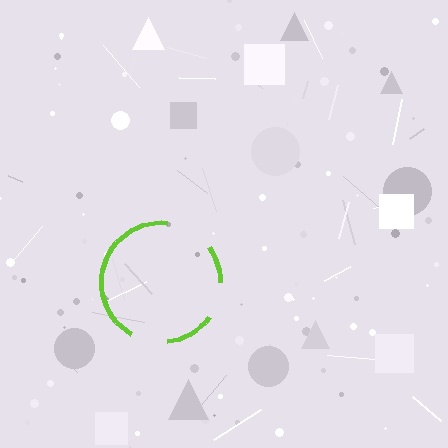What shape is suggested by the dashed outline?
The dashed outline suggests a circle.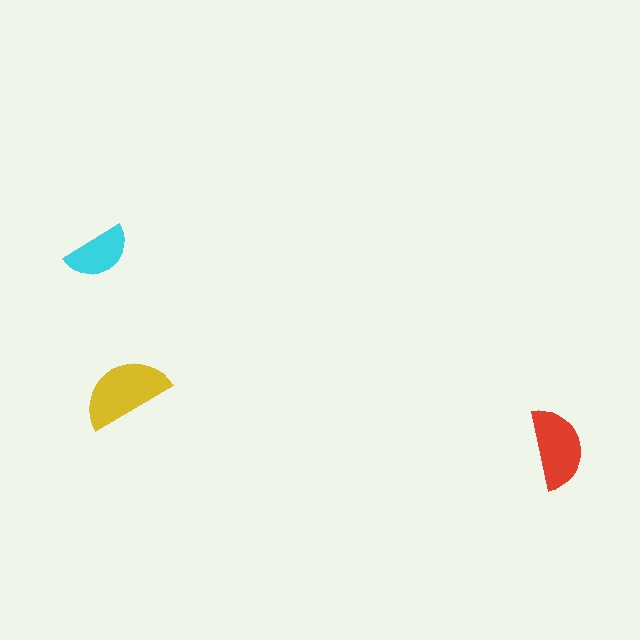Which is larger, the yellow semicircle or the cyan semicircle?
The yellow one.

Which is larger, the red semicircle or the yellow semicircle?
The yellow one.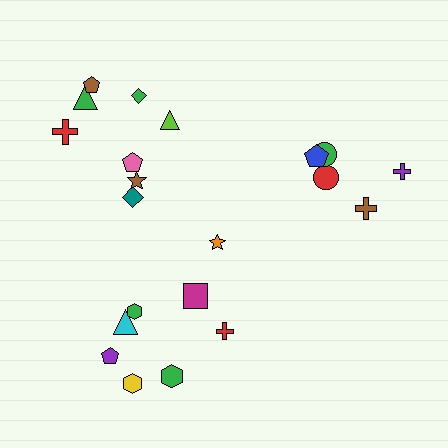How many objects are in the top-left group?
There are 8 objects.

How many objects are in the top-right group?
There are 5 objects.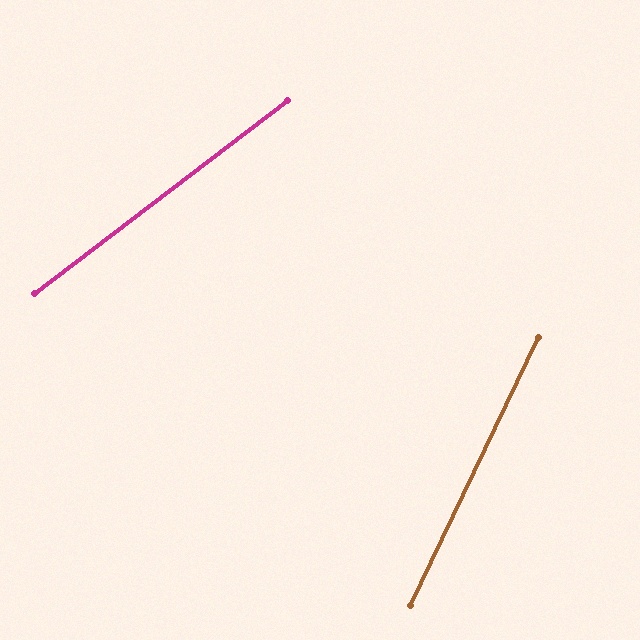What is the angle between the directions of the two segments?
Approximately 27 degrees.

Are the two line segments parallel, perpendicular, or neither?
Neither parallel nor perpendicular — they differ by about 27°.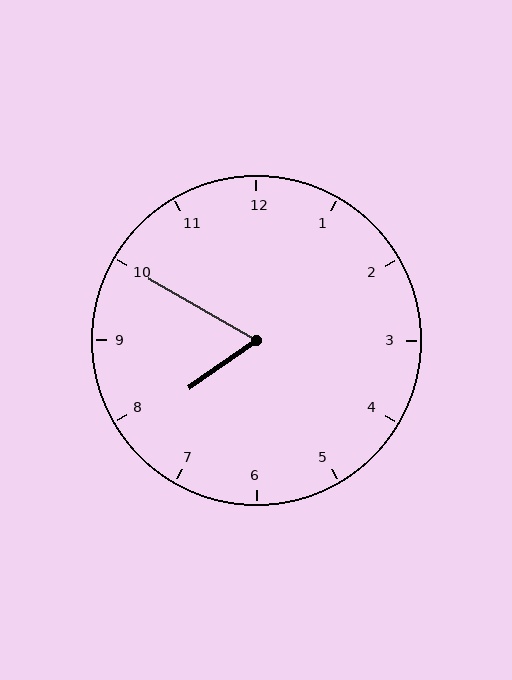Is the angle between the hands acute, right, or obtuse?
It is acute.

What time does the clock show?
7:50.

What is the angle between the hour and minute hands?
Approximately 65 degrees.